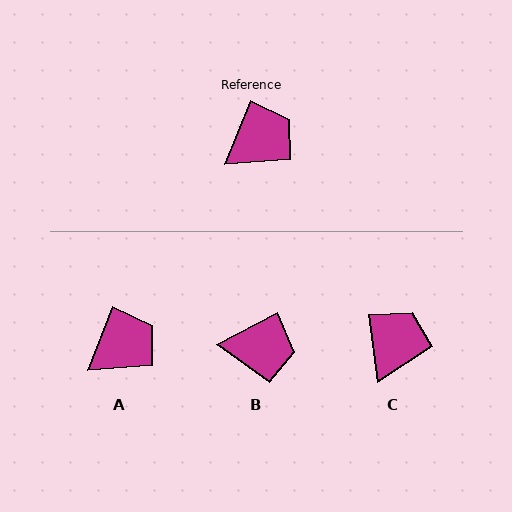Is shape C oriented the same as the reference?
No, it is off by about 29 degrees.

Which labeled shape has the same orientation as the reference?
A.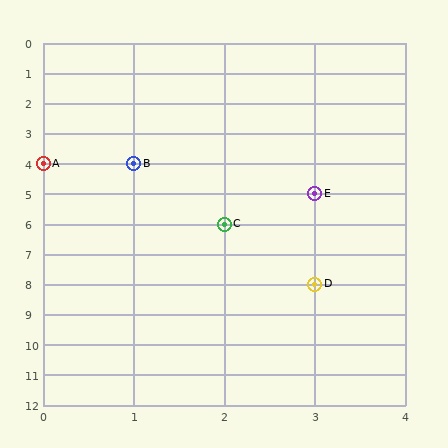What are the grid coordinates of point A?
Point A is at grid coordinates (0, 4).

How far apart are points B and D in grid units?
Points B and D are 2 columns and 4 rows apart (about 4.5 grid units diagonally).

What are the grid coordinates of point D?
Point D is at grid coordinates (3, 8).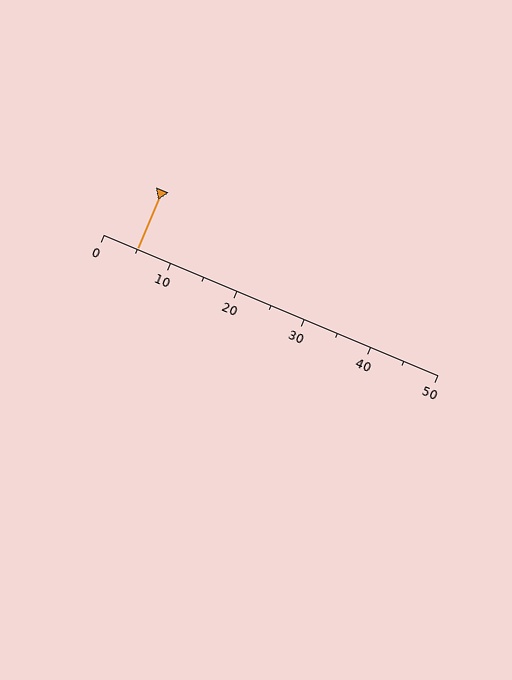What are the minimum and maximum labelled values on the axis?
The axis runs from 0 to 50.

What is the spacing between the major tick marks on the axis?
The major ticks are spaced 10 apart.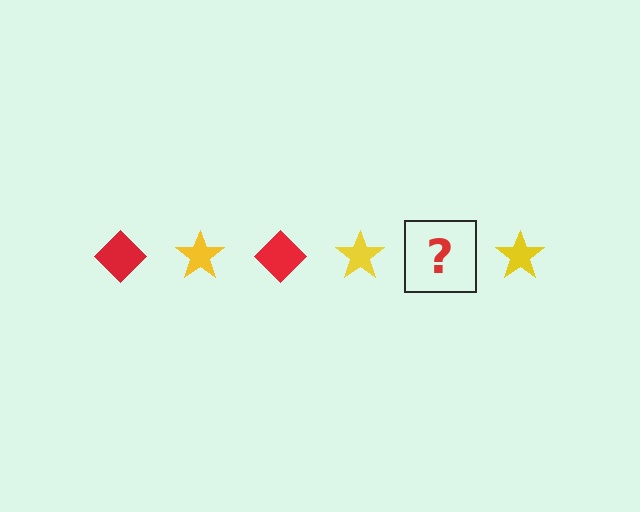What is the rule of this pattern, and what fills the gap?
The rule is that the pattern alternates between red diamond and yellow star. The gap should be filled with a red diamond.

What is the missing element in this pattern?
The missing element is a red diamond.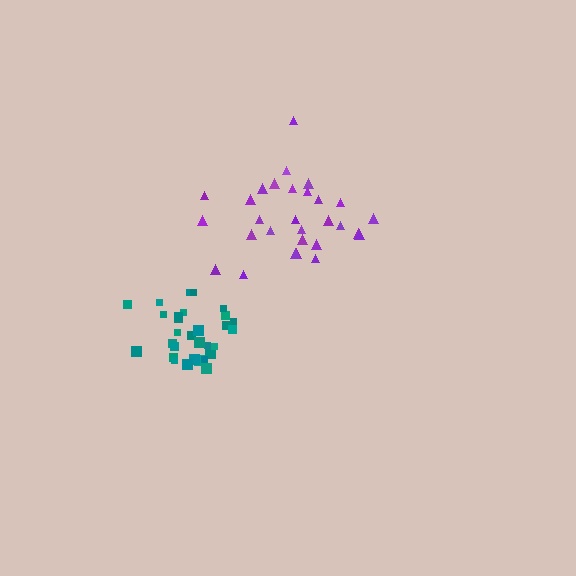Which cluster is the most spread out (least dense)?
Purple.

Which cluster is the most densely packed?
Teal.